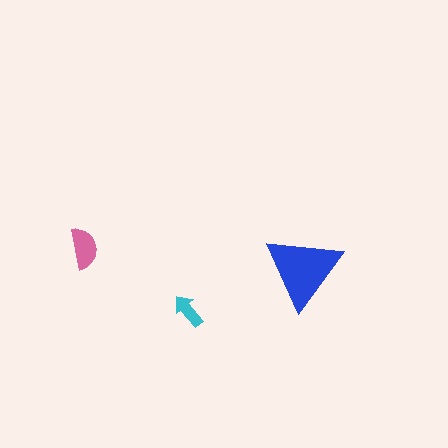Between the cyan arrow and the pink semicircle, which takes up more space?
The pink semicircle.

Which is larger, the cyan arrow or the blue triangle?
The blue triangle.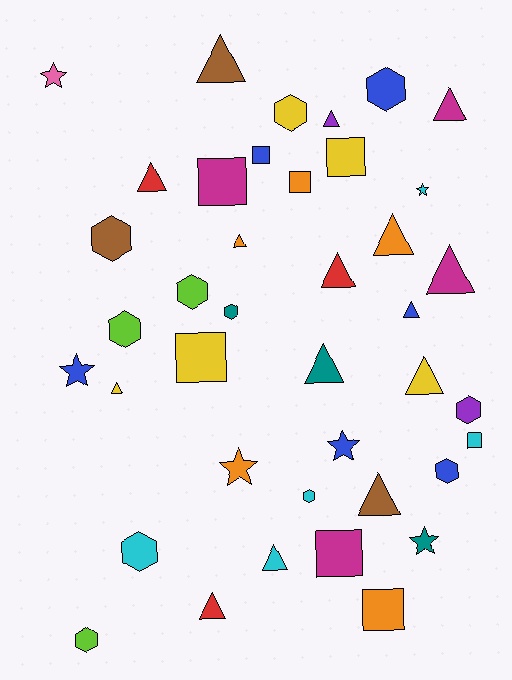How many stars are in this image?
There are 6 stars.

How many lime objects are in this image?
There are 3 lime objects.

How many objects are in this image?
There are 40 objects.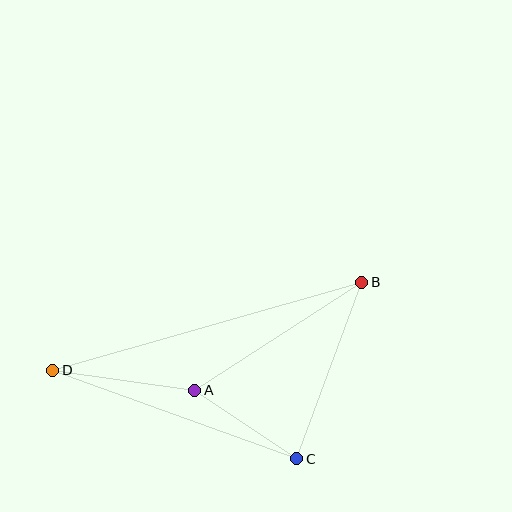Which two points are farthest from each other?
Points B and D are farthest from each other.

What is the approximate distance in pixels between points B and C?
The distance between B and C is approximately 188 pixels.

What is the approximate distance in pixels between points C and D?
The distance between C and D is approximately 259 pixels.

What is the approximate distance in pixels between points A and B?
The distance between A and B is approximately 199 pixels.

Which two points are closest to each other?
Points A and C are closest to each other.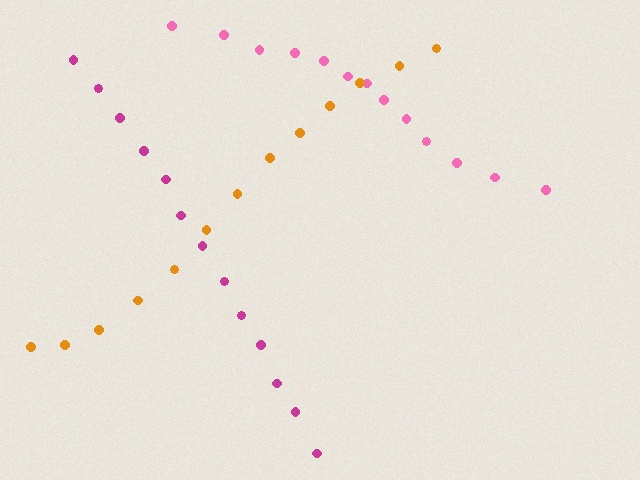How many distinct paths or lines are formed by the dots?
There are 3 distinct paths.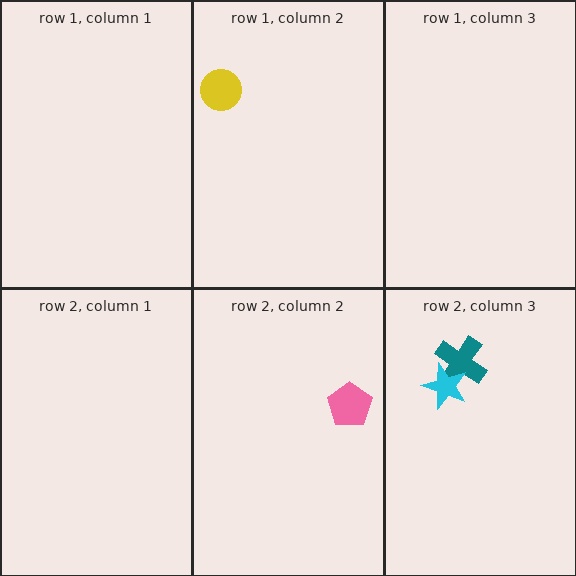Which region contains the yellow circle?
The row 1, column 2 region.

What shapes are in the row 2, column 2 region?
The pink pentagon.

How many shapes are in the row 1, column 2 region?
1.